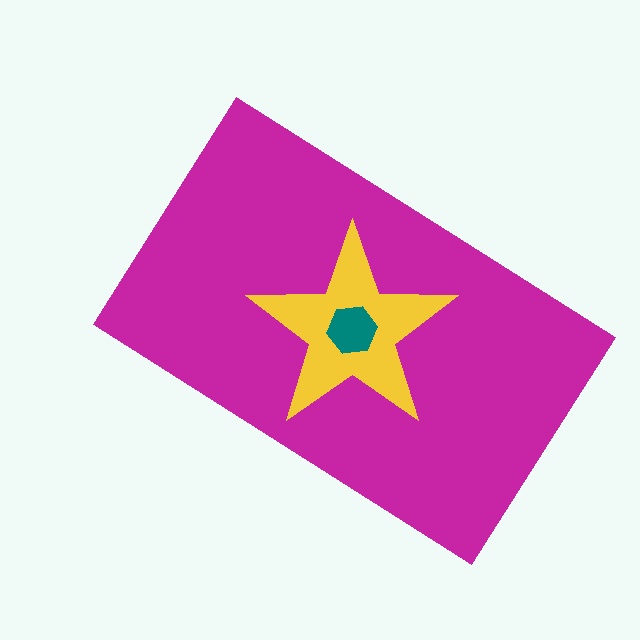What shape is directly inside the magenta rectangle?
The yellow star.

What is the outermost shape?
The magenta rectangle.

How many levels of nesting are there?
3.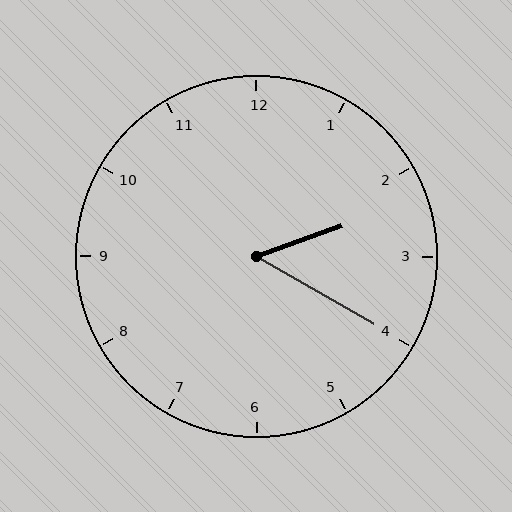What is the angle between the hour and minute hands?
Approximately 50 degrees.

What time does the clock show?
2:20.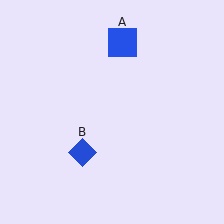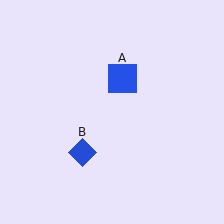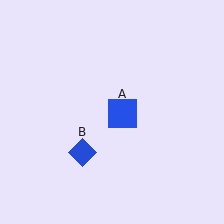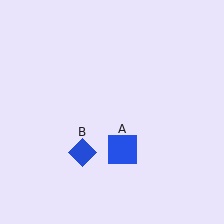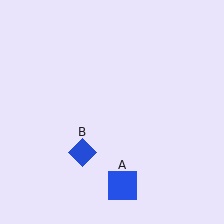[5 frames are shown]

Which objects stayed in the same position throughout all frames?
Blue diamond (object B) remained stationary.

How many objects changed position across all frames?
1 object changed position: blue square (object A).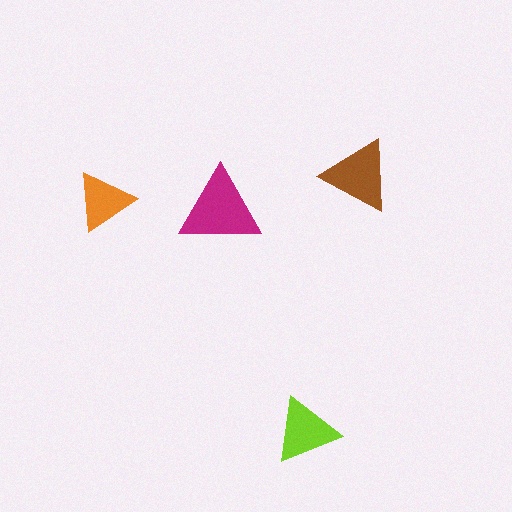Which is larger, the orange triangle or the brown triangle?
The brown one.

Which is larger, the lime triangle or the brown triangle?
The brown one.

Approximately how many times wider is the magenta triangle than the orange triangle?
About 1.5 times wider.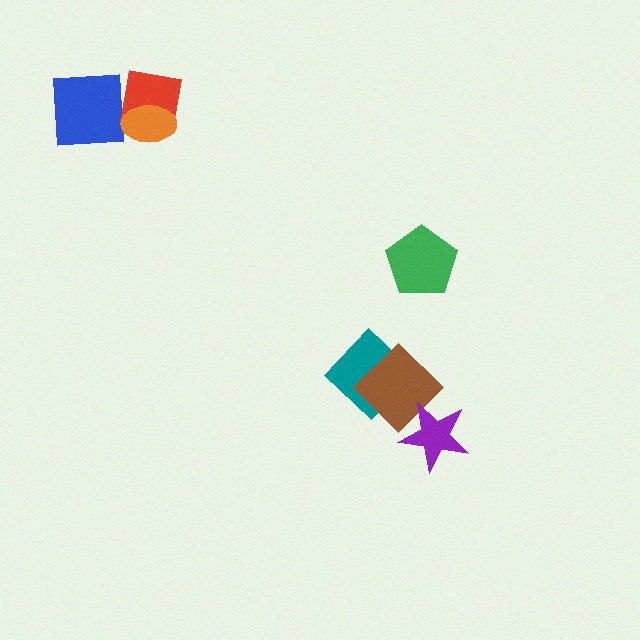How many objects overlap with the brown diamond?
2 objects overlap with the brown diamond.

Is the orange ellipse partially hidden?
No, no other shape covers it.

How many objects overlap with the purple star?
1 object overlaps with the purple star.